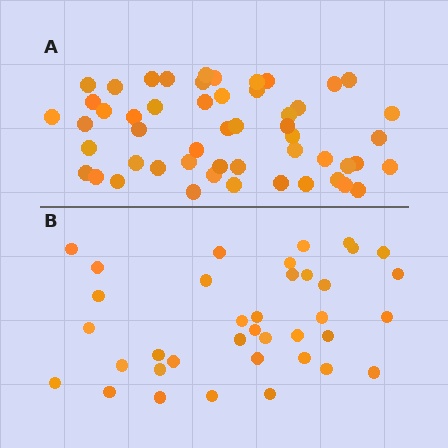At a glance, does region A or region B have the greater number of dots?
Region A (the top region) has more dots.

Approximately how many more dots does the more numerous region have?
Region A has approximately 15 more dots than region B.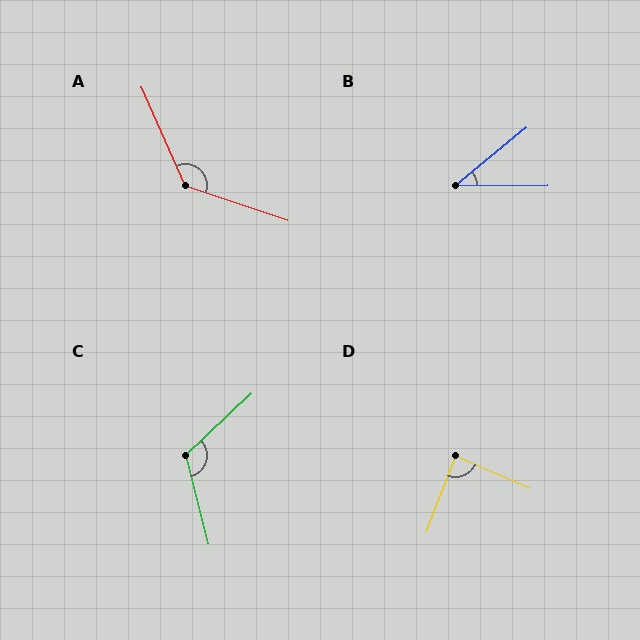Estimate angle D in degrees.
Approximately 88 degrees.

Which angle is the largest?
A, at approximately 133 degrees.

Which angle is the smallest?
B, at approximately 39 degrees.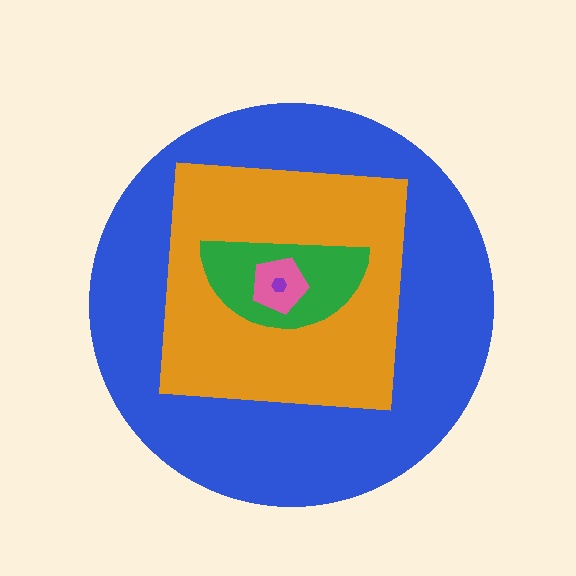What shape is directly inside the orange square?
The green semicircle.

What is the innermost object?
The purple hexagon.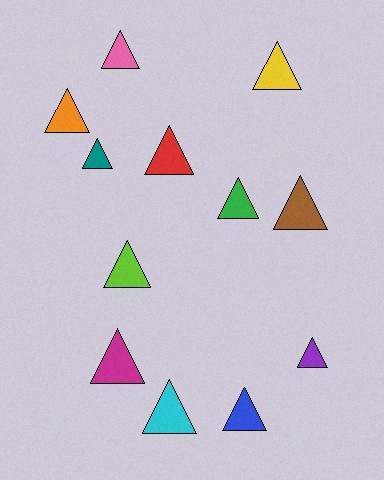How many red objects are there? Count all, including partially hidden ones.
There is 1 red object.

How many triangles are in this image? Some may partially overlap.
There are 12 triangles.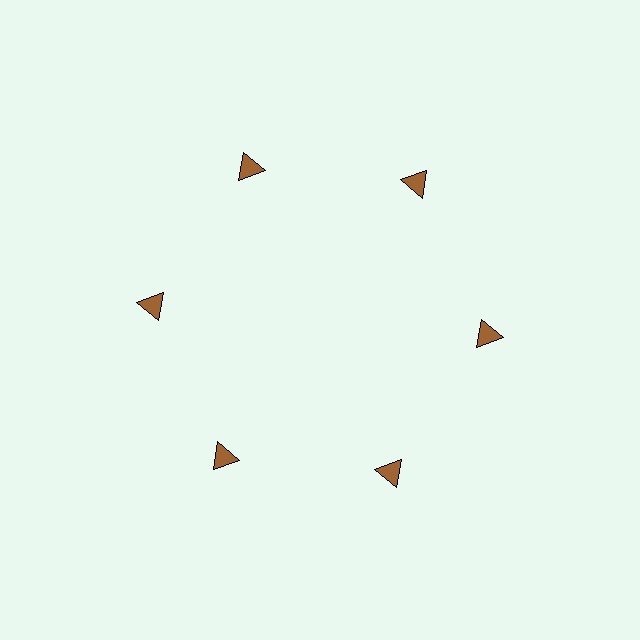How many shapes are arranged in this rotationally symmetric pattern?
There are 6 shapes, arranged in 6 groups of 1.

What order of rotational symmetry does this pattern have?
This pattern has 6-fold rotational symmetry.